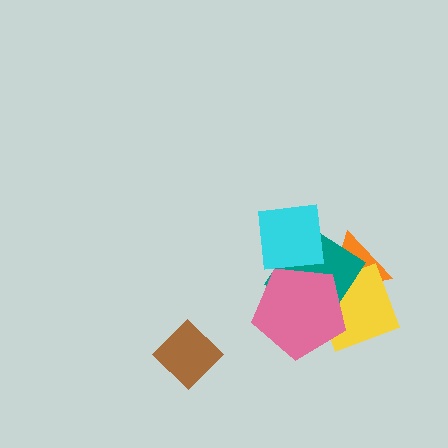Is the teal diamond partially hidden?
Yes, it is partially covered by another shape.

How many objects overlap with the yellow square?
3 objects overlap with the yellow square.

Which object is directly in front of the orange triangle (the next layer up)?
The yellow square is directly in front of the orange triangle.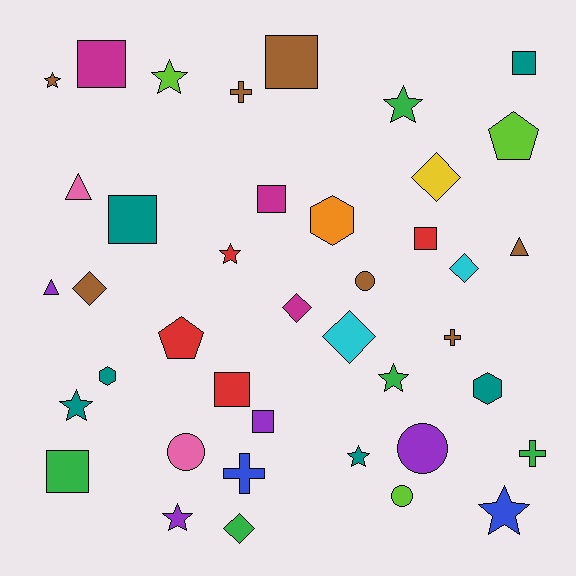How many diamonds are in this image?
There are 6 diamonds.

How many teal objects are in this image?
There are 6 teal objects.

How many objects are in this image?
There are 40 objects.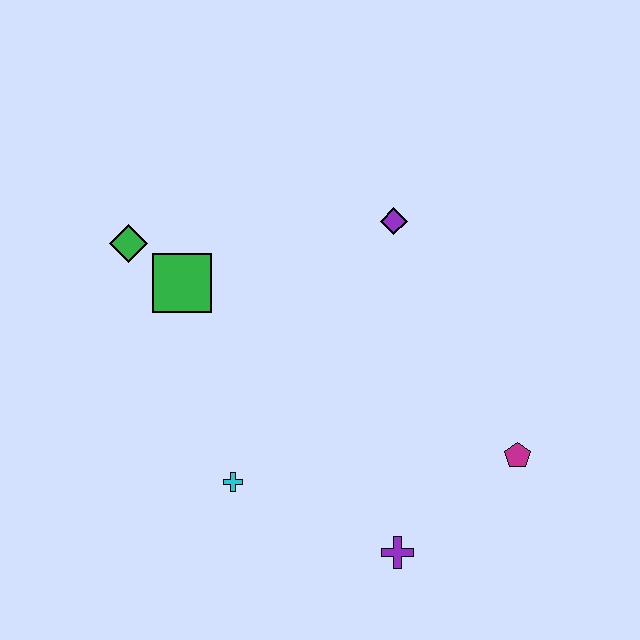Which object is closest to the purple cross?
The magenta pentagon is closest to the purple cross.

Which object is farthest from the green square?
The magenta pentagon is farthest from the green square.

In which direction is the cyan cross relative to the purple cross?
The cyan cross is to the left of the purple cross.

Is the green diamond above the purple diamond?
No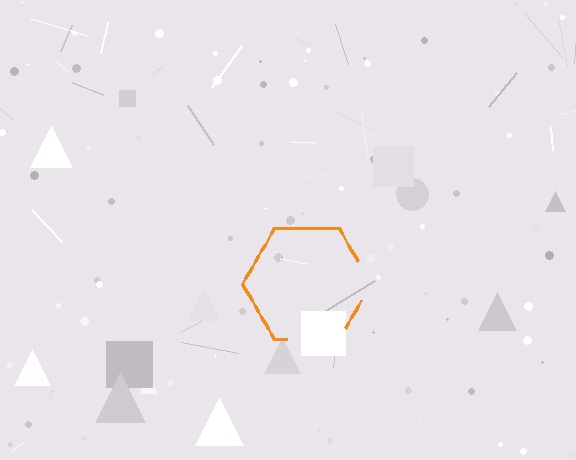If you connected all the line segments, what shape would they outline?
They would outline a hexagon.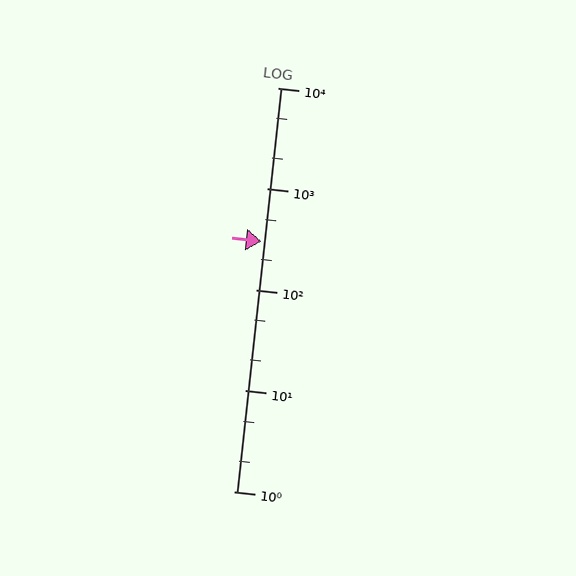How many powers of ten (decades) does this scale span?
The scale spans 4 decades, from 1 to 10000.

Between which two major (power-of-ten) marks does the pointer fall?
The pointer is between 100 and 1000.